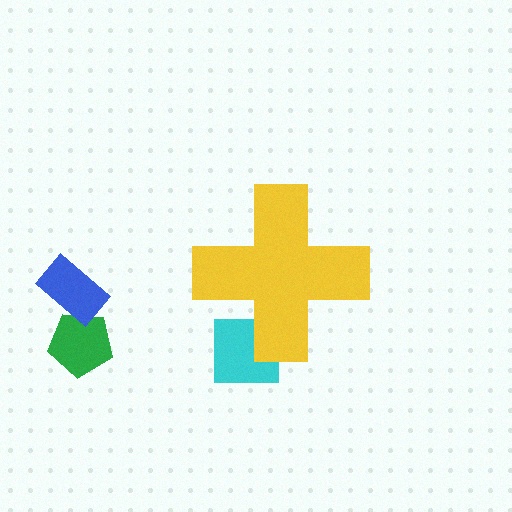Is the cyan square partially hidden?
Yes, the cyan square is partially hidden behind the yellow cross.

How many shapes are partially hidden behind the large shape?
1 shape is partially hidden.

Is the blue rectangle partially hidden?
No, the blue rectangle is fully visible.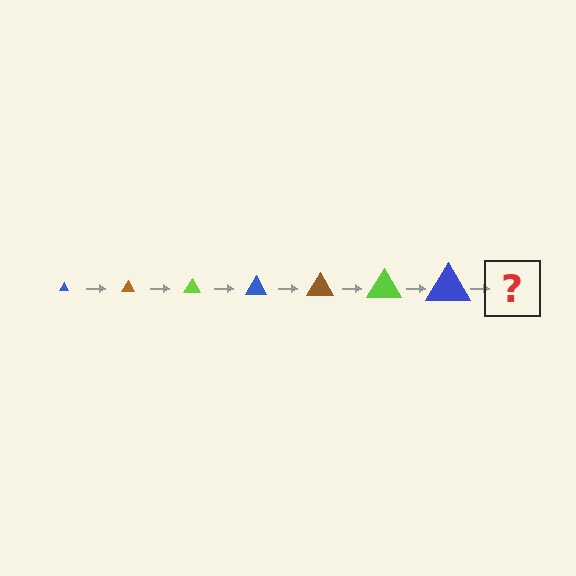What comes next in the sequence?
The next element should be a brown triangle, larger than the previous one.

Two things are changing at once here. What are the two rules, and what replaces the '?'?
The two rules are that the triangle grows larger each step and the color cycles through blue, brown, and lime. The '?' should be a brown triangle, larger than the previous one.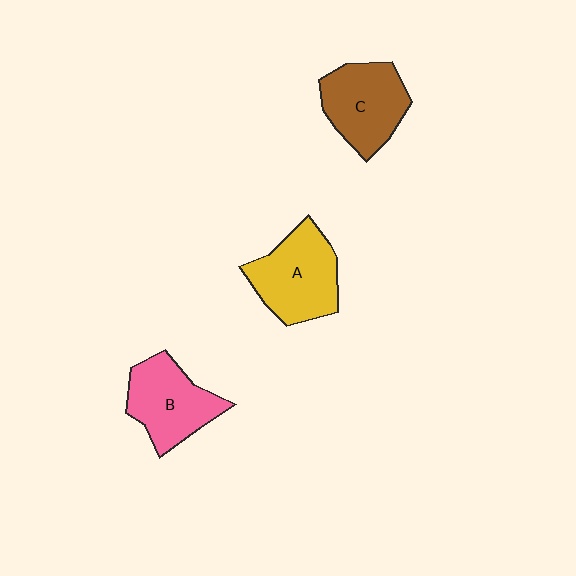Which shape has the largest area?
Shape A (yellow).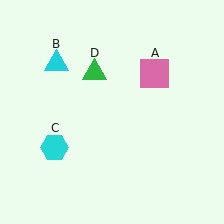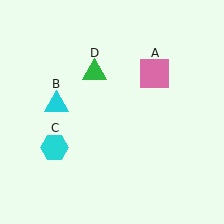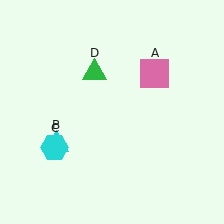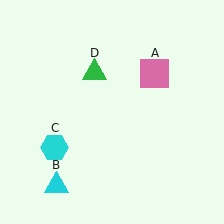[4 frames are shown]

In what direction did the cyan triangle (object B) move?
The cyan triangle (object B) moved down.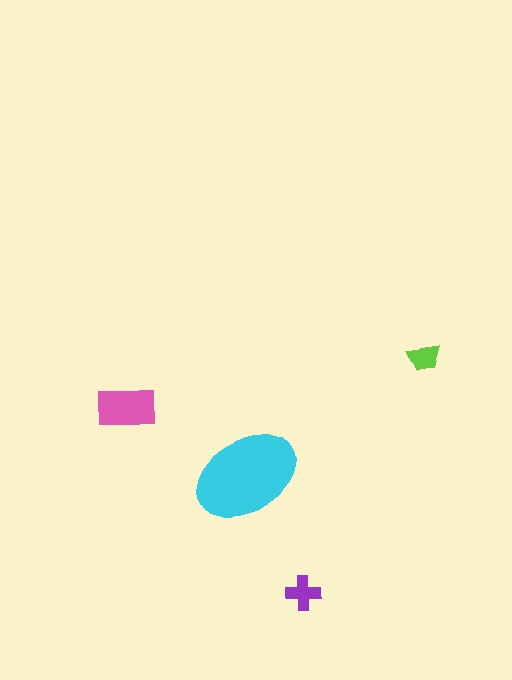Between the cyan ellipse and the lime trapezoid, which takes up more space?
The cyan ellipse.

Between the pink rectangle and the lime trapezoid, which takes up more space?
The pink rectangle.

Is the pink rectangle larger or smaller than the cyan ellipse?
Smaller.